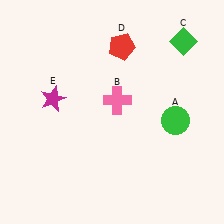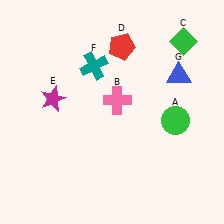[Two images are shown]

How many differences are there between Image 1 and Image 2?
There are 2 differences between the two images.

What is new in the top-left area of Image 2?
A teal cross (F) was added in the top-left area of Image 2.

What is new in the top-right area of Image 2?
A blue triangle (G) was added in the top-right area of Image 2.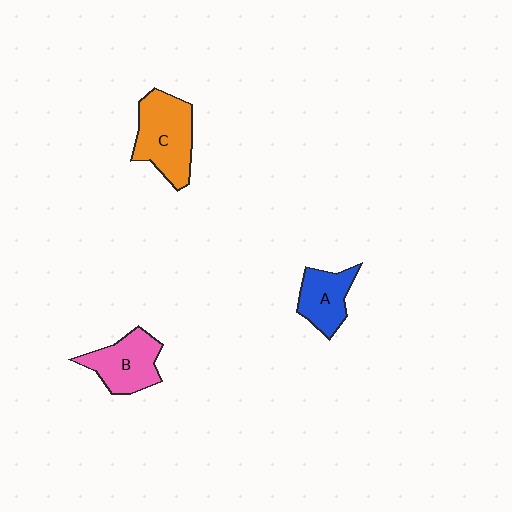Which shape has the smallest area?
Shape A (blue).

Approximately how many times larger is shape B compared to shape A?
Approximately 1.2 times.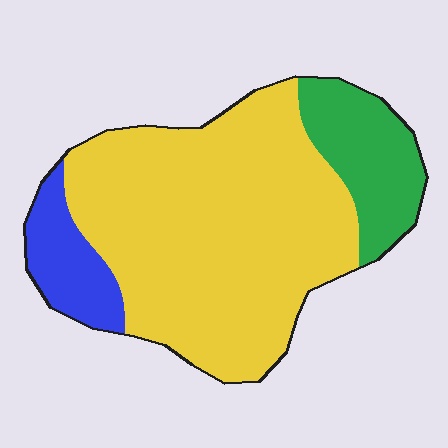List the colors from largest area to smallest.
From largest to smallest: yellow, green, blue.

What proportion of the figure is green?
Green takes up about one sixth (1/6) of the figure.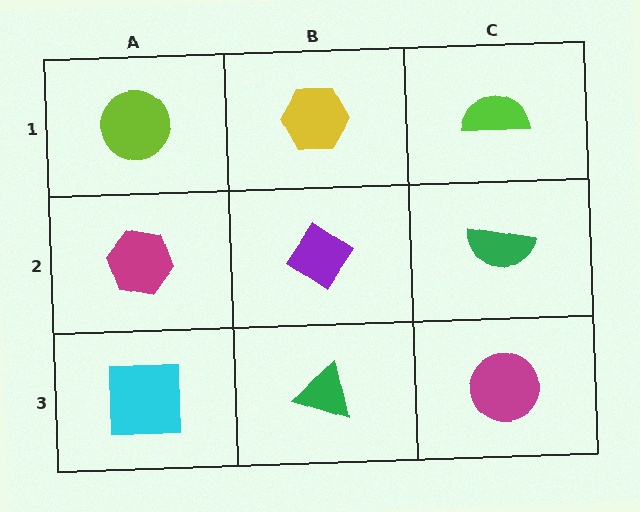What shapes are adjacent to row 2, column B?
A yellow hexagon (row 1, column B), a green triangle (row 3, column B), a magenta hexagon (row 2, column A), a green semicircle (row 2, column C).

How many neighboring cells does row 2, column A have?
3.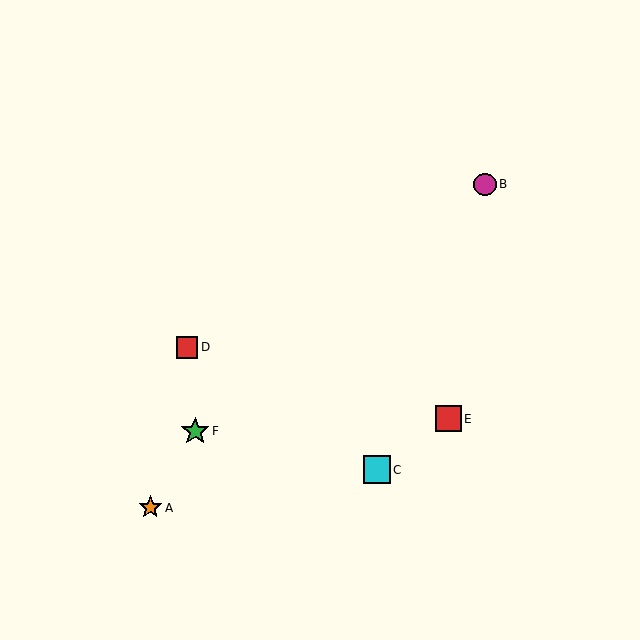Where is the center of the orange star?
The center of the orange star is at (150, 508).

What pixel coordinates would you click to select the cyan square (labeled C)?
Click at (377, 470) to select the cyan square C.